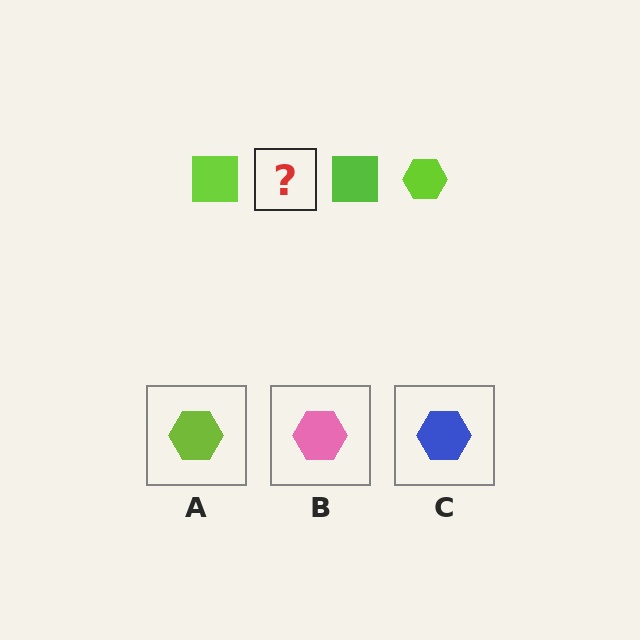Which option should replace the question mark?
Option A.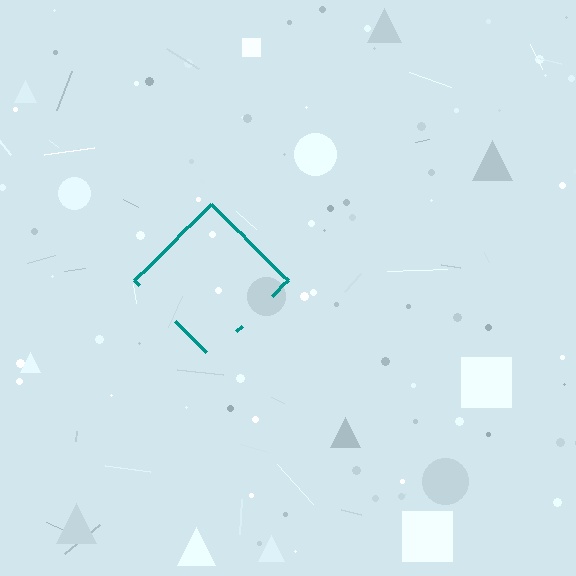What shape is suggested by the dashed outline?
The dashed outline suggests a diamond.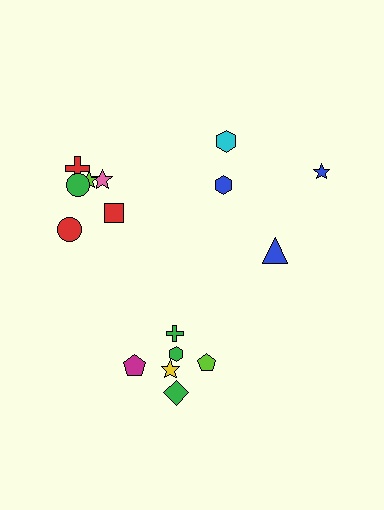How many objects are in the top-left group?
There are 6 objects.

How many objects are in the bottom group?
There are 6 objects.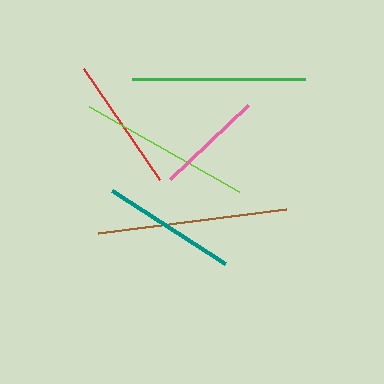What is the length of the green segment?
The green segment is approximately 173 pixels long.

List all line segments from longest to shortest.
From longest to shortest: brown, green, lime, red, teal, pink.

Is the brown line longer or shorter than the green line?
The brown line is longer than the green line.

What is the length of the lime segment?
The lime segment is approximately 172 pixels long.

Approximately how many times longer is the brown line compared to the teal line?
The brown line is approximately 1.4 times the length of the teal line.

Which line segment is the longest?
The brown line is the longest at approximately 189 pixels.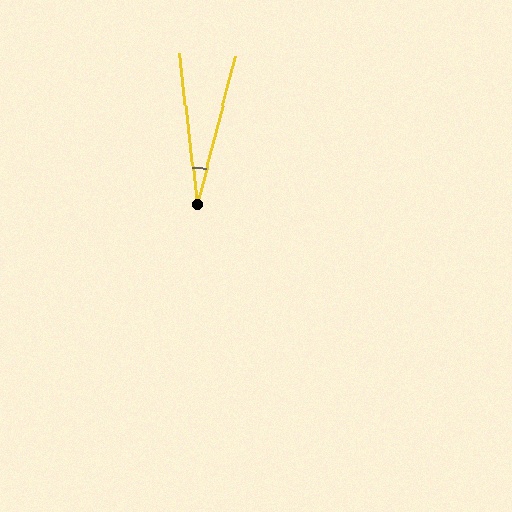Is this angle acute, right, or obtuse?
It is acute.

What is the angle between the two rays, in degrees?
Approximately 21 degrees.